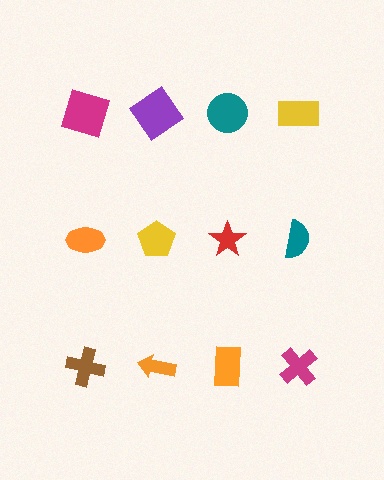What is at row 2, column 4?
A teal semicircle.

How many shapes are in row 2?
4 shapes.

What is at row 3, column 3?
An orange rectangle.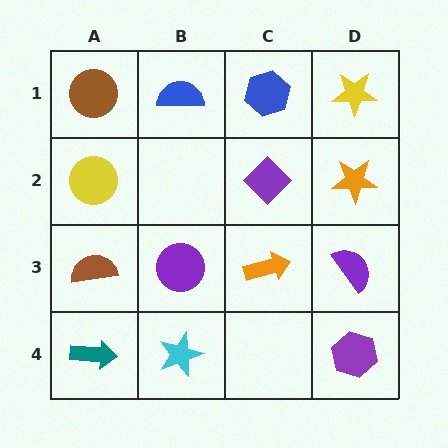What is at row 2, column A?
A yellow circle.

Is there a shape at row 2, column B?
No, that cell is empty.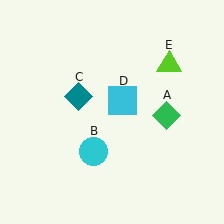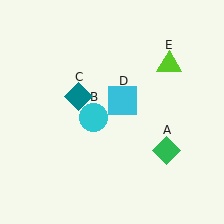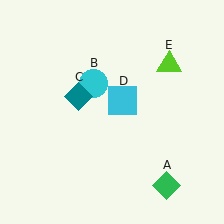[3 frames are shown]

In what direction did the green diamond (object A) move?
The green diamond (object A) moved down.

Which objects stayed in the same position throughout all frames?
Teal diamond (object C) and cyan square (object D) and lime triangle (object E) remained stationary.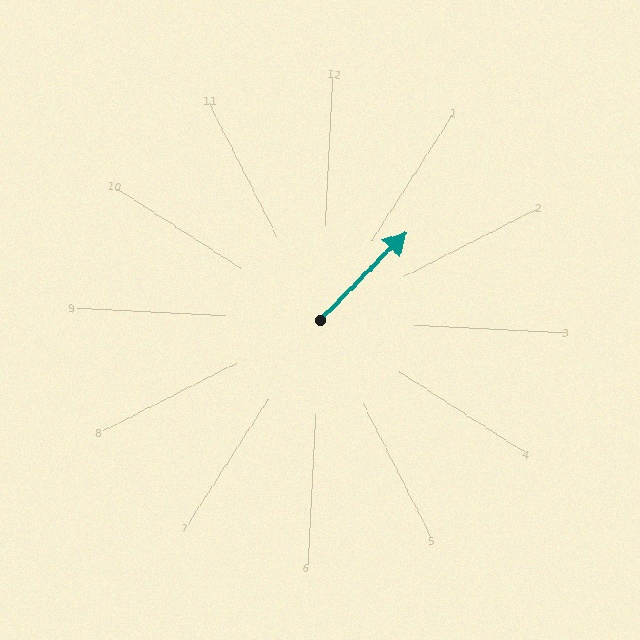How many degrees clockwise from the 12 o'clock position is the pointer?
Approximately 42 degrees.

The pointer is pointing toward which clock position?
Roughly 1 o'clock.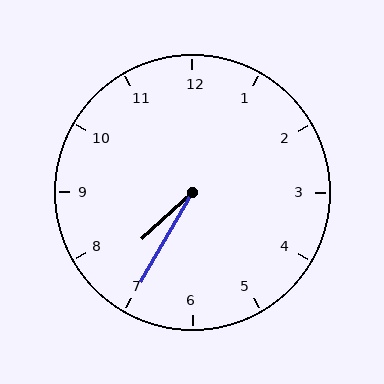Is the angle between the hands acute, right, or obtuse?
It is acute.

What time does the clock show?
7:35.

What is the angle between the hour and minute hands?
Approximately 18 degrees.